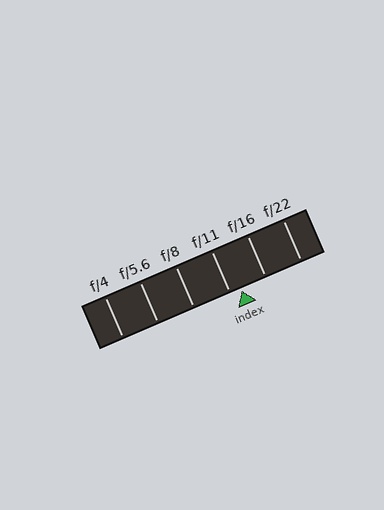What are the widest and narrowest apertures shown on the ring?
The widest aperture shown is f/4 and the narrowest is f/22.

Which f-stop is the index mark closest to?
The index mark is closest to f/11.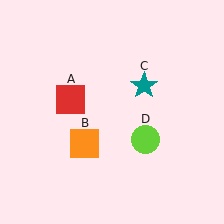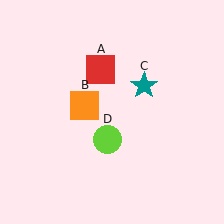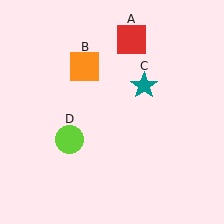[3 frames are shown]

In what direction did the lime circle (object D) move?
The lime circle (object D) moved left.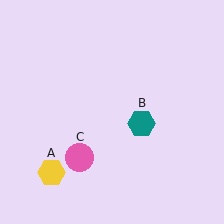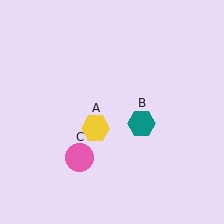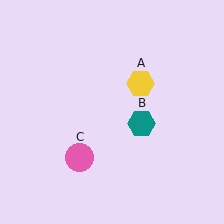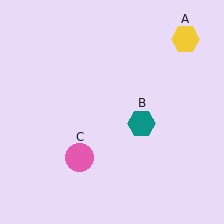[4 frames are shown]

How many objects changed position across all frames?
1 object changed position: yellow hexagon (object A).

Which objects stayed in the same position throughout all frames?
Teal hexagon (object B) and pink circle (object C) remained stationary.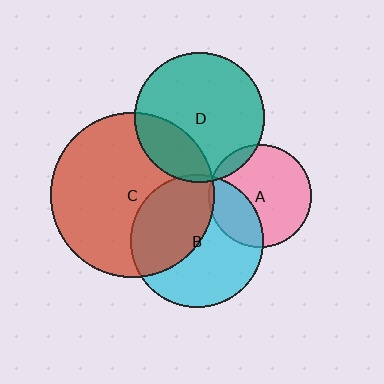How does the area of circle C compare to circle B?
Approximately 1.5 times.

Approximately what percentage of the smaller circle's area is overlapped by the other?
Approximately 5%.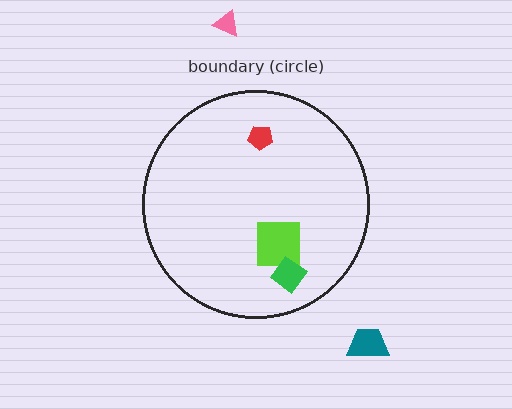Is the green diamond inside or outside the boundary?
Inside.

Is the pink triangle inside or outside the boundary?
Outside.